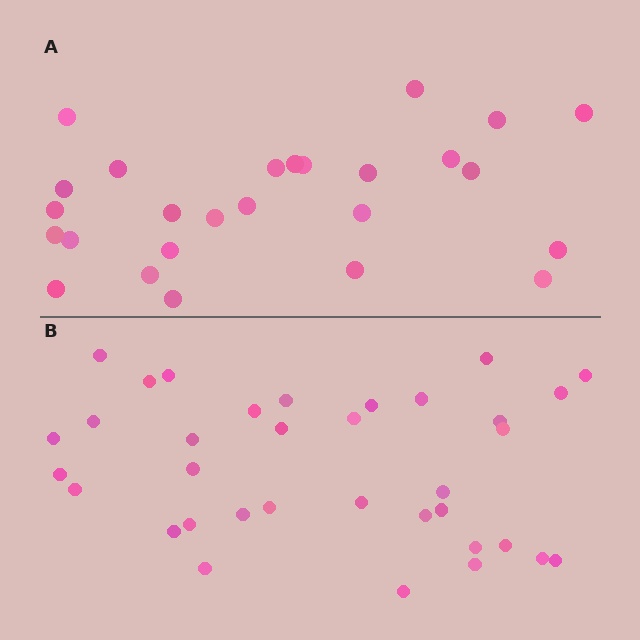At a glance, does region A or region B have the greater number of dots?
Region B (the bottom region) has more dots.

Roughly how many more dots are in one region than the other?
Region B has roughly 8 or so more dots than region A.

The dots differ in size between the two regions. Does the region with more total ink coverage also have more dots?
No. Region A has more total ink coverage because its dots are larger, but region B actually contains more individual dots. Total area can be misleading — the number of items is what matters here.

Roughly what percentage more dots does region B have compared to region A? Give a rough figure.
About 35% more.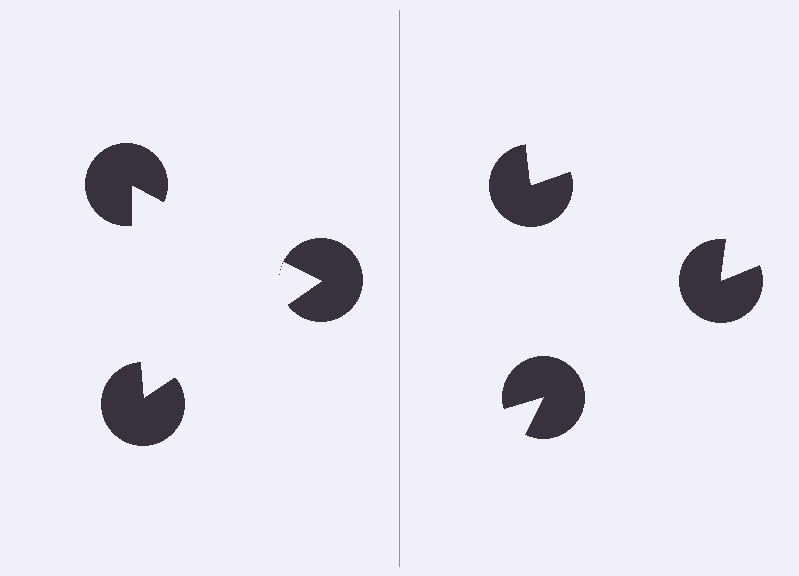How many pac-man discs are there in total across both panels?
6 — 3 on each side.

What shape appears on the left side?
An illusory triangle.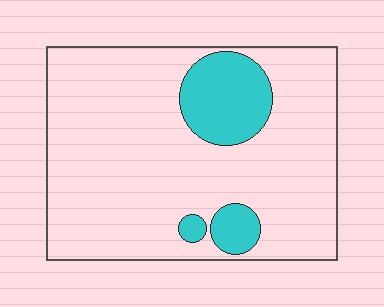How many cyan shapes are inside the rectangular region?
3.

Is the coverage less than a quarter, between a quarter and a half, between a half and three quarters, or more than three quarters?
Less than a quarter.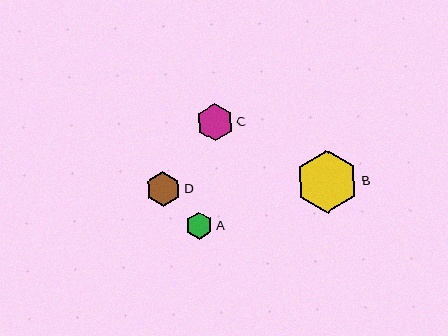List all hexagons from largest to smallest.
From largest to smallest: B, C, D, A.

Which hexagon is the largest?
Hexagon B is the largest with a size of approximately 63 pixels.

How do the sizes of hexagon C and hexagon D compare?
Hexagon C and hexagon D are approximately the same size.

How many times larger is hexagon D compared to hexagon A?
Hexagon D is approximately 1.3 times the size of hexagon A.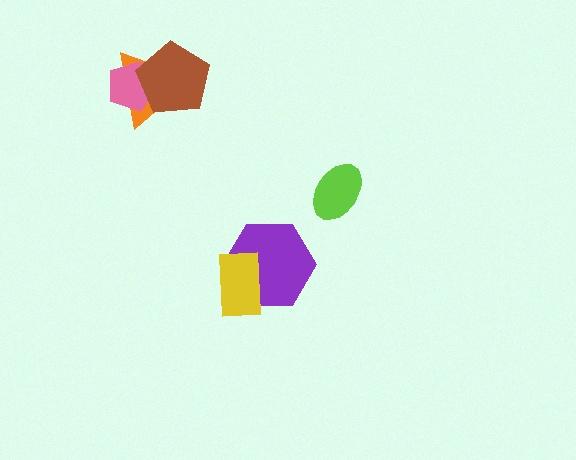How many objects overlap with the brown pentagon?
2 objects overlap with the brown pentagon.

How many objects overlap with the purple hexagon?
1 object overlaps with the purple hexagon.